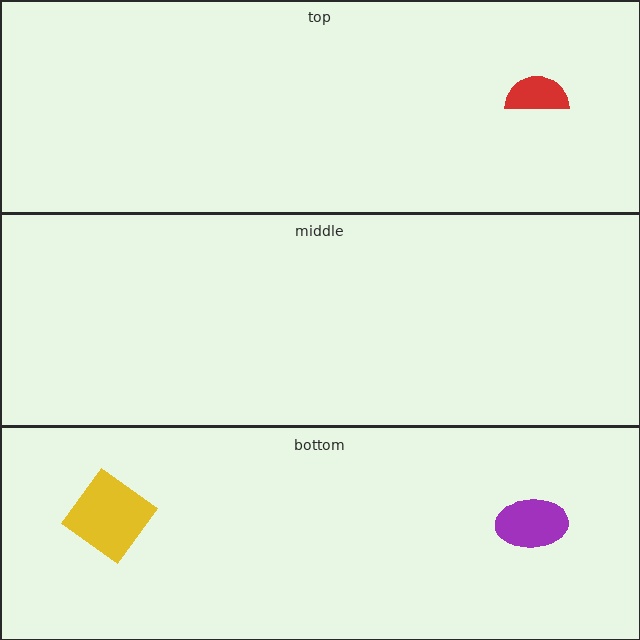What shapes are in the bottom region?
The yellow diamond, the purple ellipse.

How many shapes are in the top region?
1.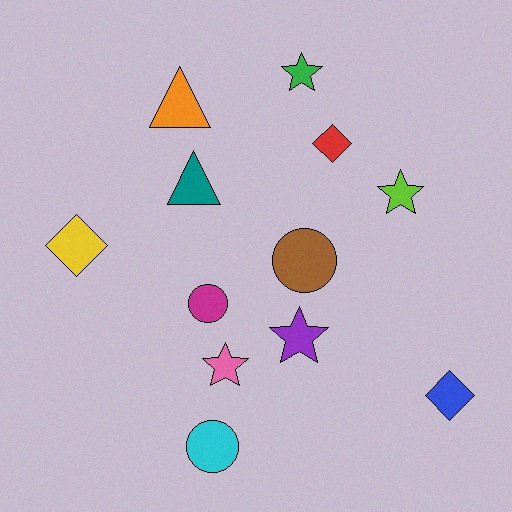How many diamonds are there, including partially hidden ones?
There are 3 diamonds.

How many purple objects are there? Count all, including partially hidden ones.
There is 1 purple object.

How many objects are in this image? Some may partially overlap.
There are 12 objects.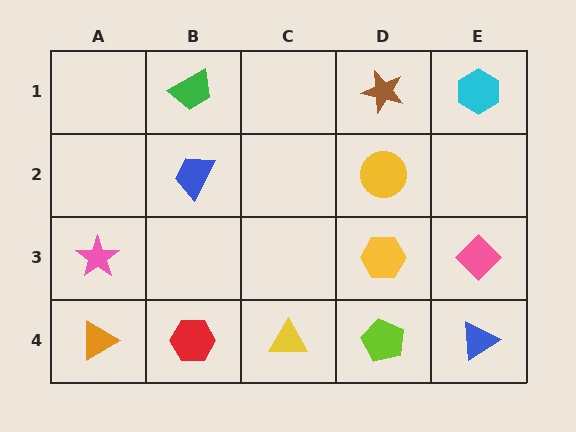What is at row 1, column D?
A brown star.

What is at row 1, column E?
A cyan hexagon.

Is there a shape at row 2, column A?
No, that cell is empty.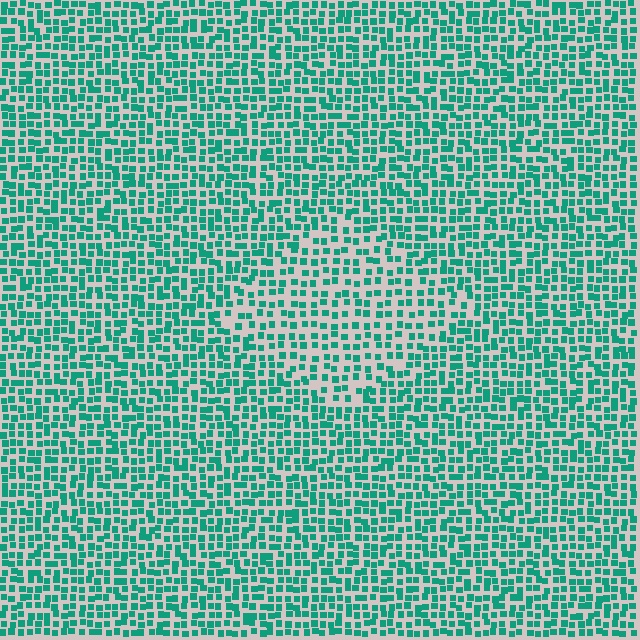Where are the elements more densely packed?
The elements are more densely packed outside the diamond boundary.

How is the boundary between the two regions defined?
The boundary is defined by a change in element density (approximately 1.5x ratio). All elements are the same color, size, and shape.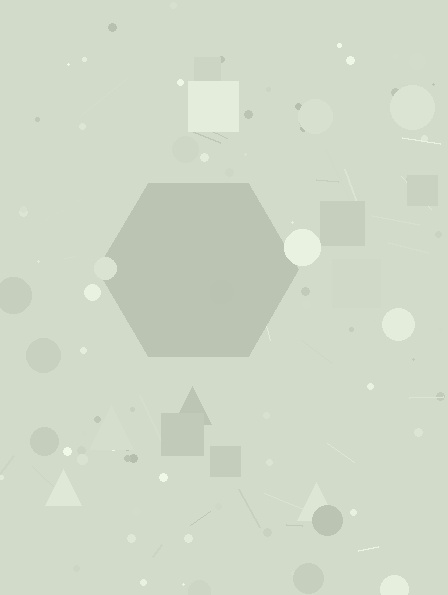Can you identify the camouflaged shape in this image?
The camouflaged shape is a hexagon.